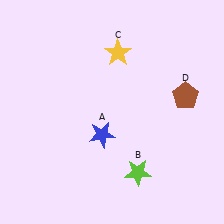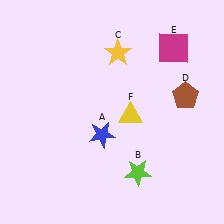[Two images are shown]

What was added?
A magenta square (E), a yellow triangle (F) were added in Image 2.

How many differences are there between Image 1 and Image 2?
There are 2 differences between the two images.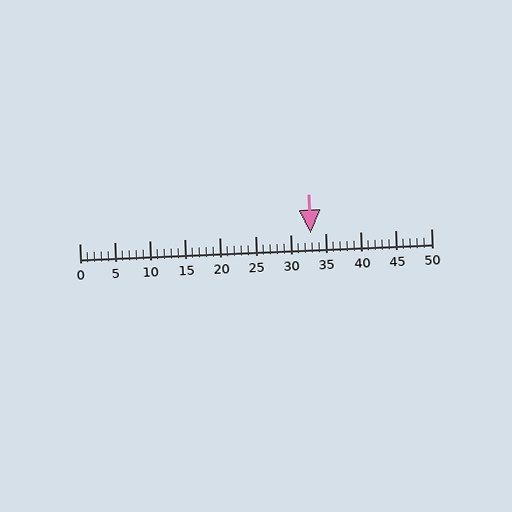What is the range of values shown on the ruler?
The ruler shows values from 0 to 50.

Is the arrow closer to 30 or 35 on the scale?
The arrow is closer to 35.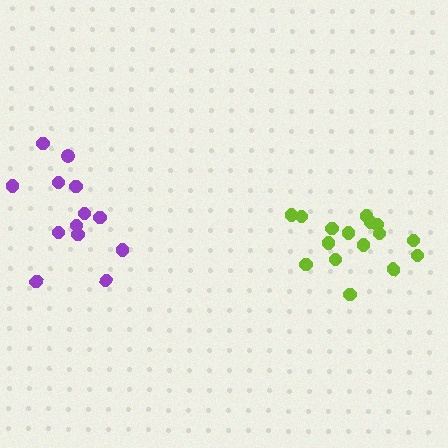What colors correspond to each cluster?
The clusters are colored: purple, lime.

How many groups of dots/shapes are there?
There are 2 groups.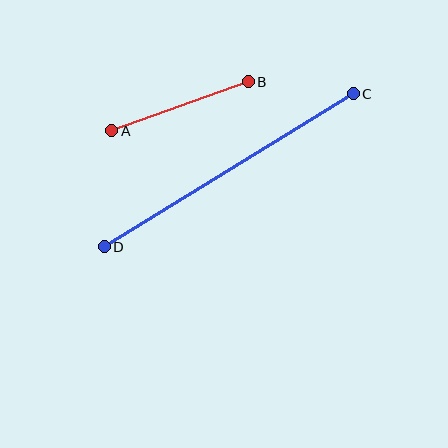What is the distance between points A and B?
The distance is approximately 145 pixels.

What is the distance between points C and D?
The distance is approximately 292 pixels.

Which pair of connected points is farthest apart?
Points C and D are farthest apart.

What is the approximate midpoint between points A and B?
The midpoint is at approximately (180, 106) pixels.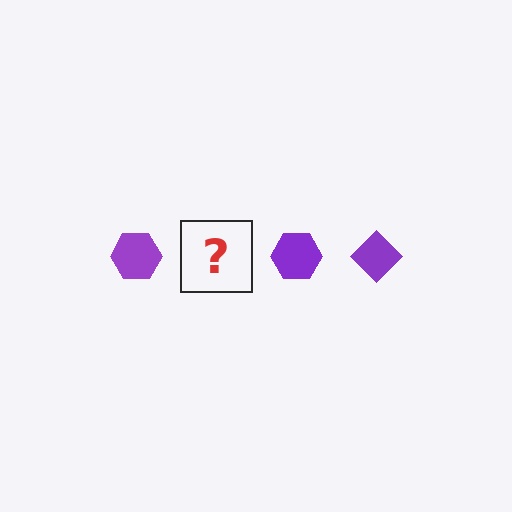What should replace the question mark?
The question mark should be replaced with a purple diamond.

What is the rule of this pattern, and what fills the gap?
The rule is that the pattern cycles through hexagon, diamond shapes in purple. The gap should be filled with a purple diamond.